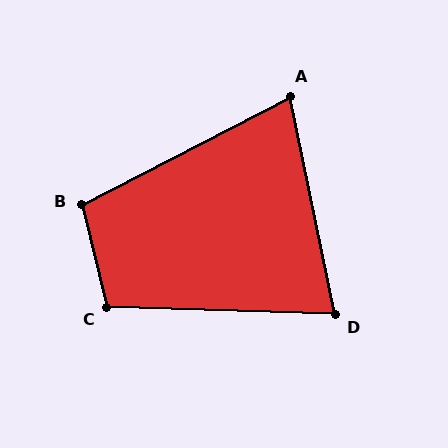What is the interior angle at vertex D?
Approximately 76 degrees (acute).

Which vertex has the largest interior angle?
C, at approximately 106 degrees.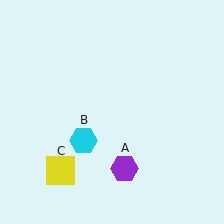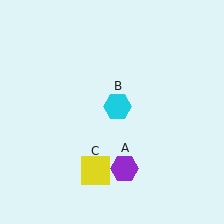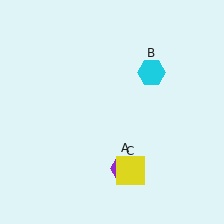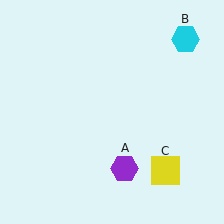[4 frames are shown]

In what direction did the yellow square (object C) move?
The yellow square (object C) moved right.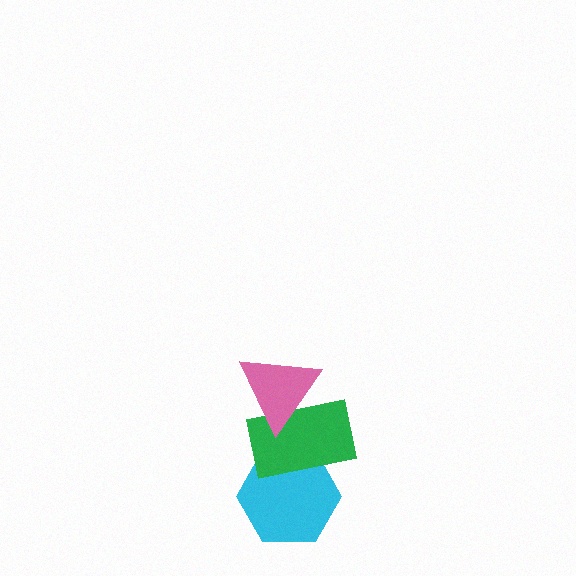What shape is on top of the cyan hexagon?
The green rectangle is on top of the cyan hexagon.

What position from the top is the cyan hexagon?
The cyan hexagon is 3rd from the top.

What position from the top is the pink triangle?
The pink triangle is 1st from the top.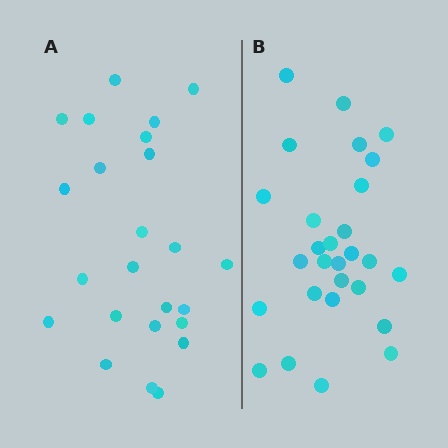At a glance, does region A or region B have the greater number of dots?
Region B (the right region) has more dots.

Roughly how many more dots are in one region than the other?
Region B has about 4 more dots than region A.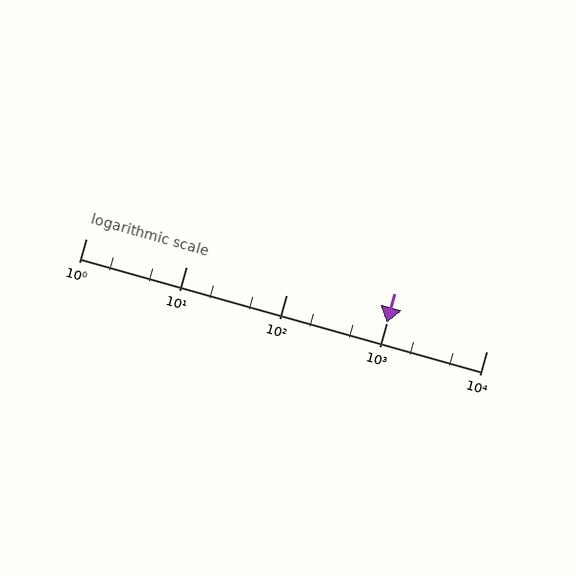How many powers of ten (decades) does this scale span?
The scale spans 4 decades, from 1 to 10000.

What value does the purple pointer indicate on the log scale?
The pointer indicates approximately 1000.